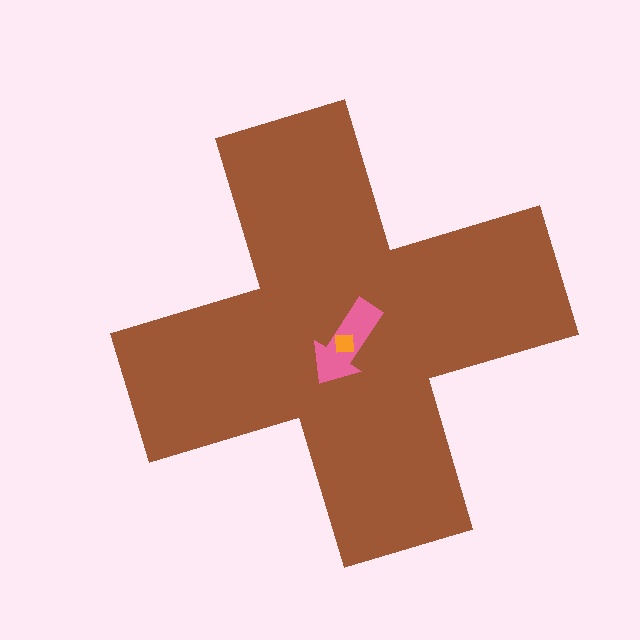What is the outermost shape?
The brown cross.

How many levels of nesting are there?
3.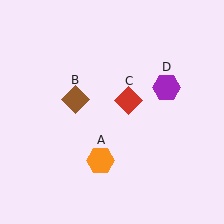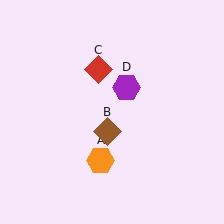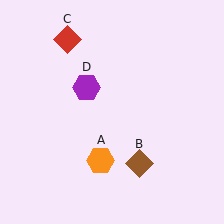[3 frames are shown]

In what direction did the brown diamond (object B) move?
The brown diamond (object B) moved down and to the right.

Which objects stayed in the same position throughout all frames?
Orange hexagon (object A) remained stationary.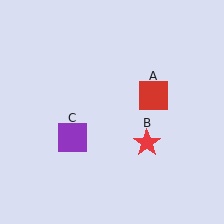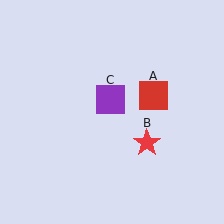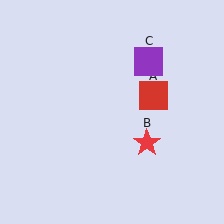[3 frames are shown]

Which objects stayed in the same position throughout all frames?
Red square (object A) and red star (object B) remained stationary.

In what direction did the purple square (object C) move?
The purple square (object C) moved up and to the right.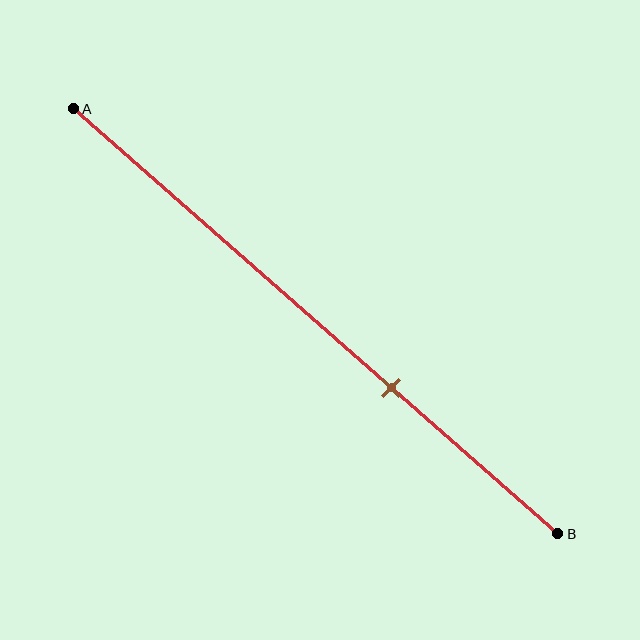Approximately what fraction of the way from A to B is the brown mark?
The brown mark is approximately 65% of the way from A to B.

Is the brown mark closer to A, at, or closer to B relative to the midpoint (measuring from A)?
The brown mark is closer to point B than the midpoint of segment AB.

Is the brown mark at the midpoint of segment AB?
No, the mark is at about 65% from A, not at the 50% midpoint.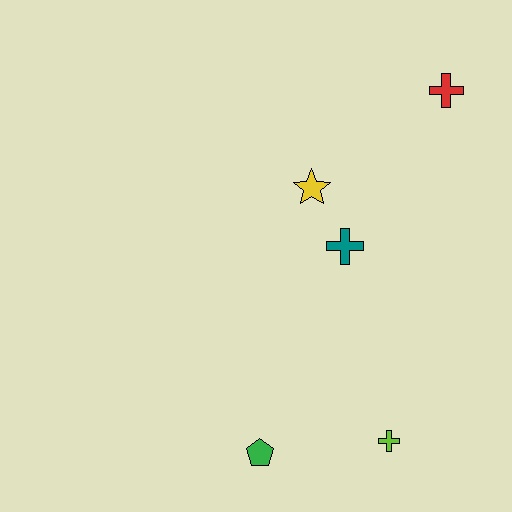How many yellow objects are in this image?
There is 1 yellow object.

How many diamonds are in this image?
There are no diamonds.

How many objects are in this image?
There are 5 objects.